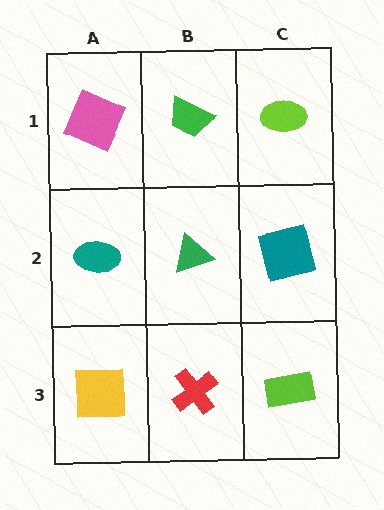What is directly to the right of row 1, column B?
A lime ellipse.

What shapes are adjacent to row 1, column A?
A teal ellipse (row 2, column A), a green trapezoid (row 1, column B).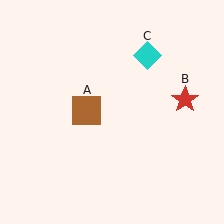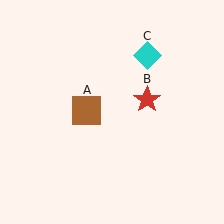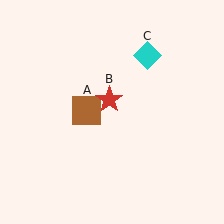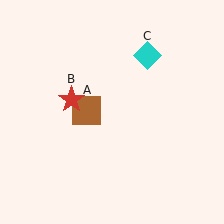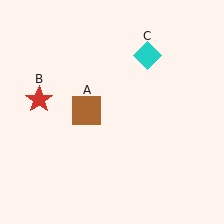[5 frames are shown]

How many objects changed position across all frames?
1 object changed position: red star (object B).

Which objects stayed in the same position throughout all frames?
Brown square (object A) and cyan diamond (object C) remained stationary.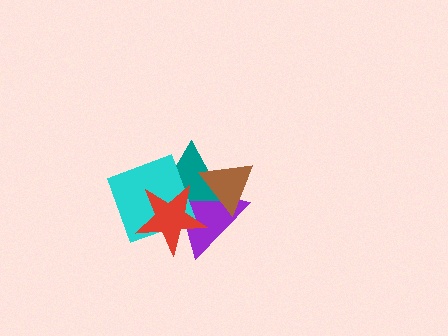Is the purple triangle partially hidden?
Yes, it is partially covered by another shape.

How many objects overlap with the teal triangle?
4 objects overlap with the teal triangle.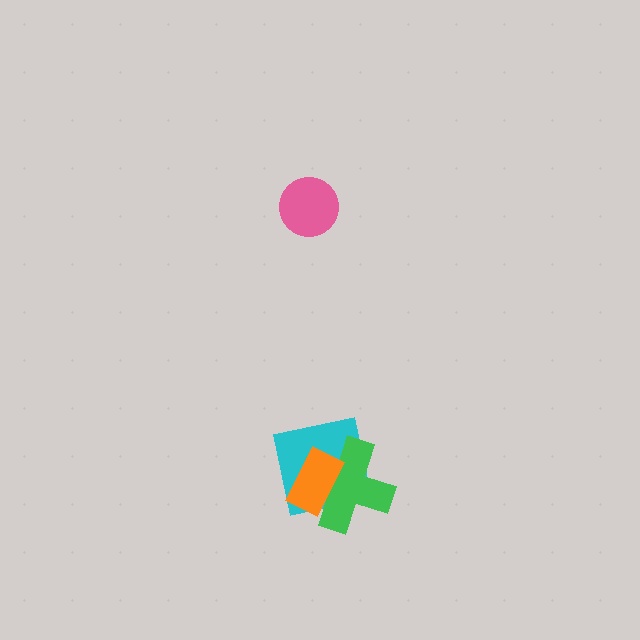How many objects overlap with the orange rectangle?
2 objects overlap with the orange rectangle.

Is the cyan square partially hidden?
Yes, it is partially covered by another shape.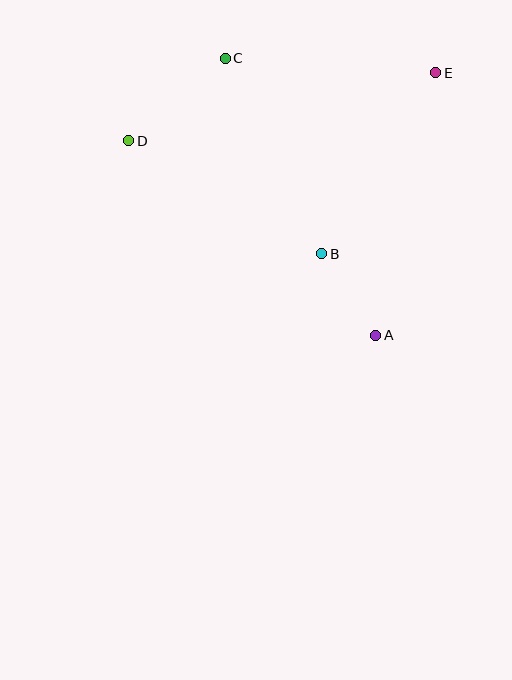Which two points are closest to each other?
Points A and B are closest to each other.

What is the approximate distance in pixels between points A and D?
The distance between A and D is approximately 314 pixels.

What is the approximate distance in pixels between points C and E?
The distance between C and E is approximately 211 pixels.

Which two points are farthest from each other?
Points A and C are farthest from each other.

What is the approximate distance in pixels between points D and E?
The distance between D and E is approximately 314 pixels.